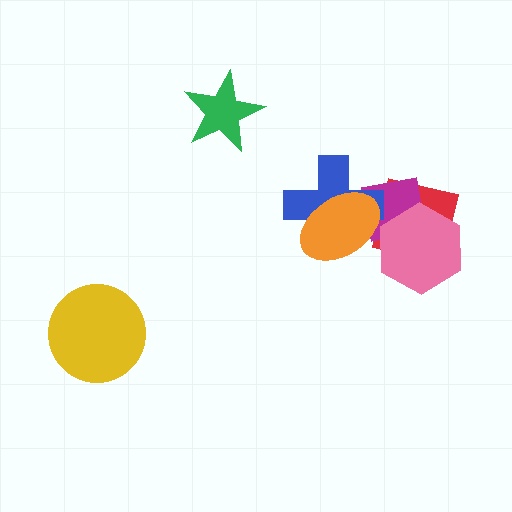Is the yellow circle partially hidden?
No, no other shape covers it.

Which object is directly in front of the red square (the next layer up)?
The magenta square is directly in front of the red square.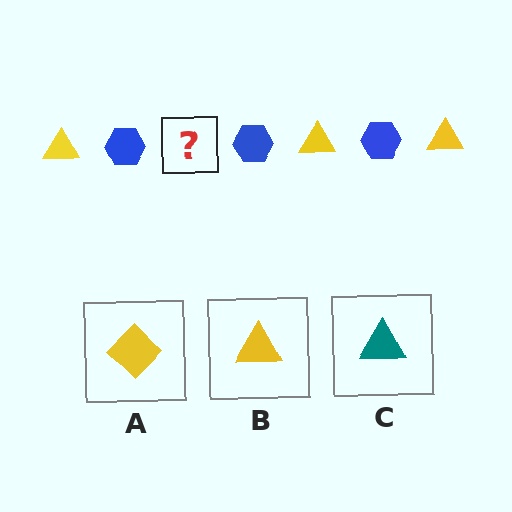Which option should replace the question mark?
Option B.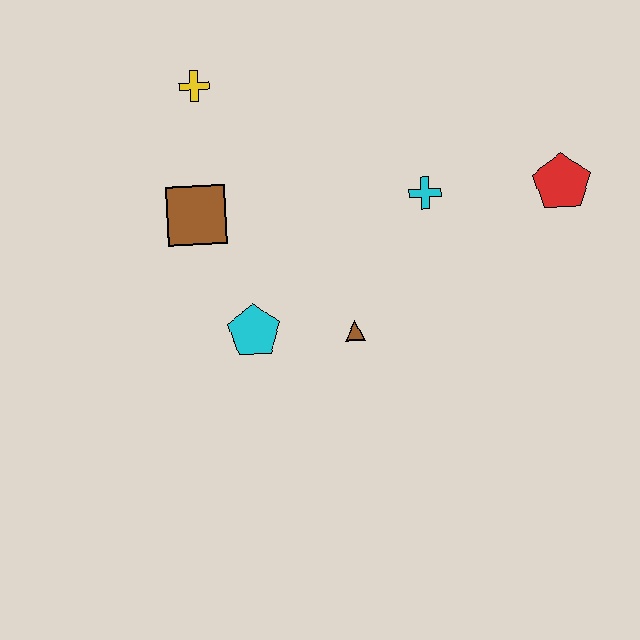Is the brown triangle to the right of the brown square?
Yes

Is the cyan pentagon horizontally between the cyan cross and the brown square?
Yes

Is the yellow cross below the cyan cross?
No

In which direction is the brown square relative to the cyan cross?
The brown square is to the left of the cyan cross.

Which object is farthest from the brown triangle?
The yellow cross is farthest from the brown triangle.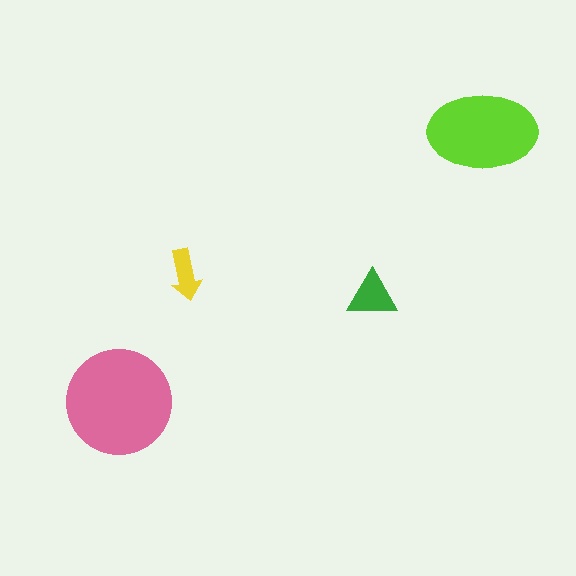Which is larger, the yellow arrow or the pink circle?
The pink circle.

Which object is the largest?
The pink circle.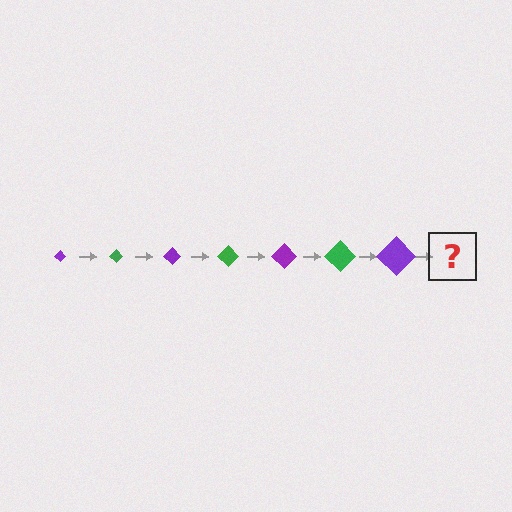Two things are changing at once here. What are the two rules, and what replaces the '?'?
The two rules are that the diamond grows larger each step and the color cycles through purple and green. The '?' should be a green diamond, larger than the previous one.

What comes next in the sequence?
The next element should be a green diamond, larger than the previous one.